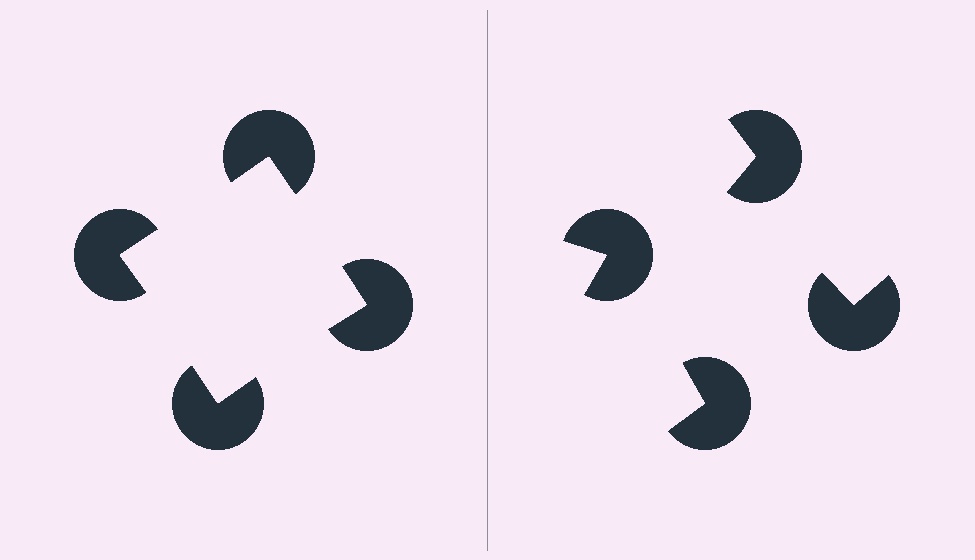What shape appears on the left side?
An illusory square.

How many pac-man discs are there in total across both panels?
8 — 4 on each side.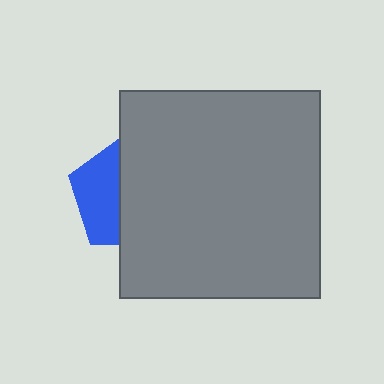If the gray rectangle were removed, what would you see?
You would see the complete blue pentagon.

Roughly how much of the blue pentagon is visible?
A small part of it is visible (roughly 41%).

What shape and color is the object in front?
The object in front is a gray rectangle.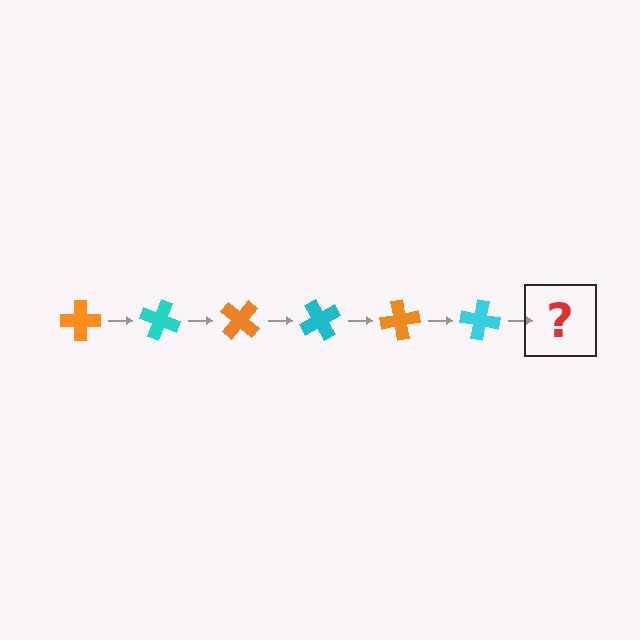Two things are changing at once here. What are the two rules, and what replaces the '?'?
The two rules are that it rotates 20 degrees each step and the color cycles through orange and cyan. The '?' should be an orange cross, rotated 120 degrees from the start.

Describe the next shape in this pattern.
It should be an orange cross, rotated 120 degrees from the start.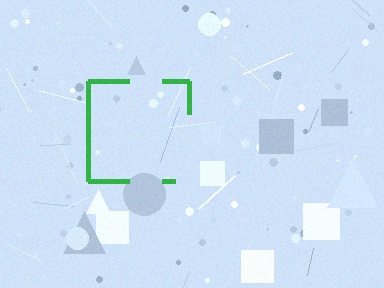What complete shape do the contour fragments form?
The contour fragments form a square.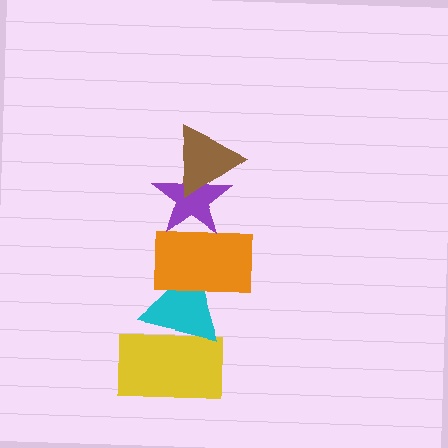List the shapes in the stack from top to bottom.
From top to bottom: the brown triangle, the purple star, the orange rectangle, the cyan triangle, the yellow rectangle.